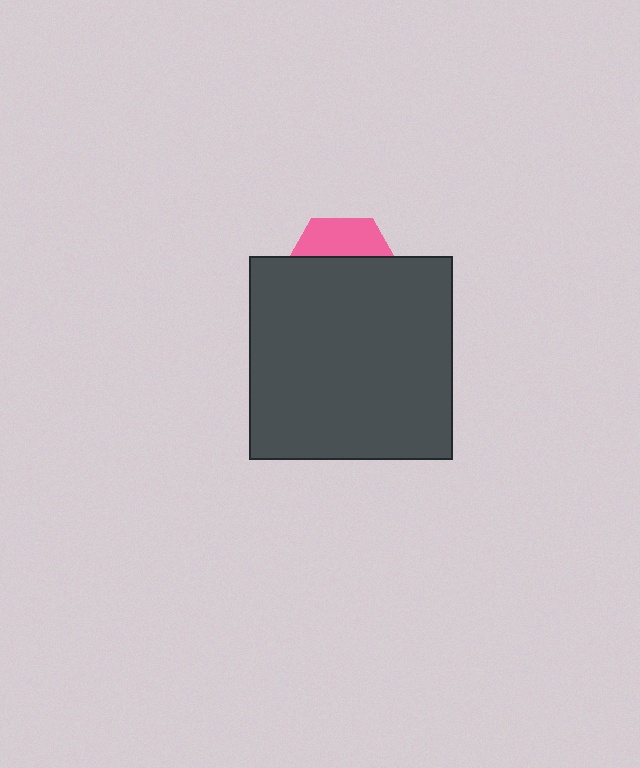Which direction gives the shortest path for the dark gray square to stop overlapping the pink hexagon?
Moving down gives the shortest separation.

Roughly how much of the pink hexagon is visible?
A small part of it is visible (roughly 32%).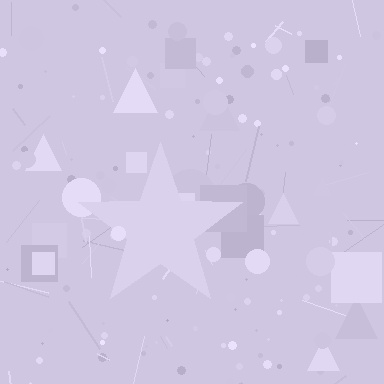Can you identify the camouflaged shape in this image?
The camouflaged shape is a star.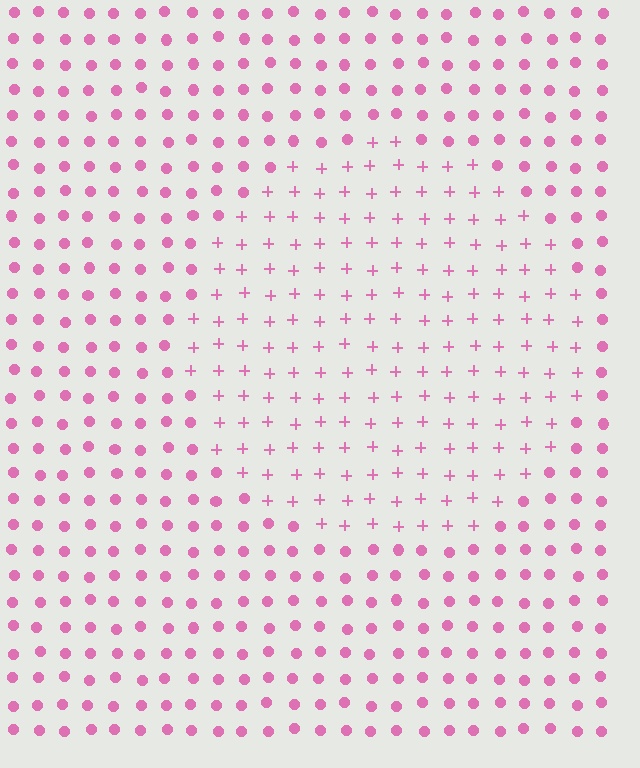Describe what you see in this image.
The image is filled with small pink elements arranged in a uniform grid. A circle-shaped region contains plus signs, while the surrounding area contains circles. The boundary is defined purely by the change in element shape.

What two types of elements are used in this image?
The image uses plus signs inside the circle region and circles outside it.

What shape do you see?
I see a circle.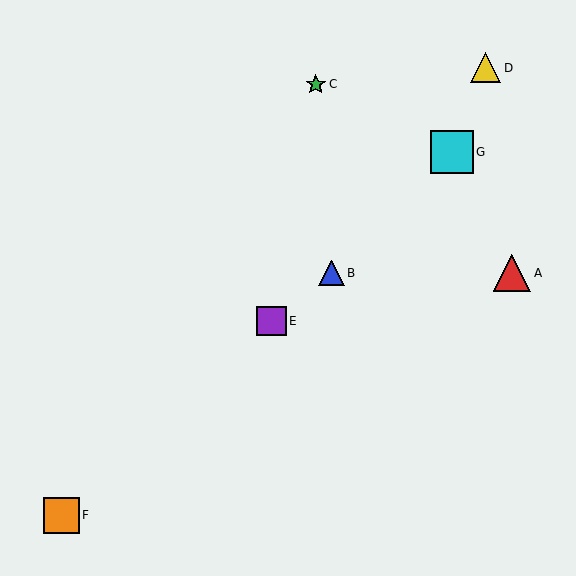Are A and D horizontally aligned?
No, A is at y≈273 and D is at y≈68.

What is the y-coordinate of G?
Object G is at y≈152.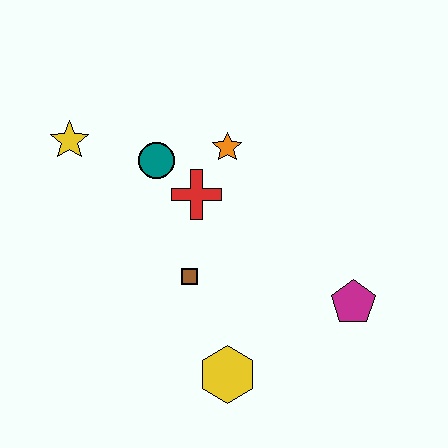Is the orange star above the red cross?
Yes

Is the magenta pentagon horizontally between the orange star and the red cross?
No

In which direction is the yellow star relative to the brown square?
The yellow star is above the brown square.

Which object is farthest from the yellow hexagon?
The yellow star is farthest from the yellow hexagon.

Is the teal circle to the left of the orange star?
Yes